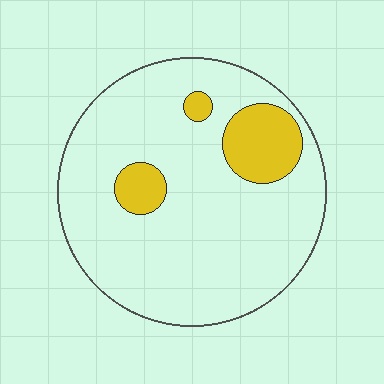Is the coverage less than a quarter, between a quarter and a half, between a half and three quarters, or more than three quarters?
Less than a quarter.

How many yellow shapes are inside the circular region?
3.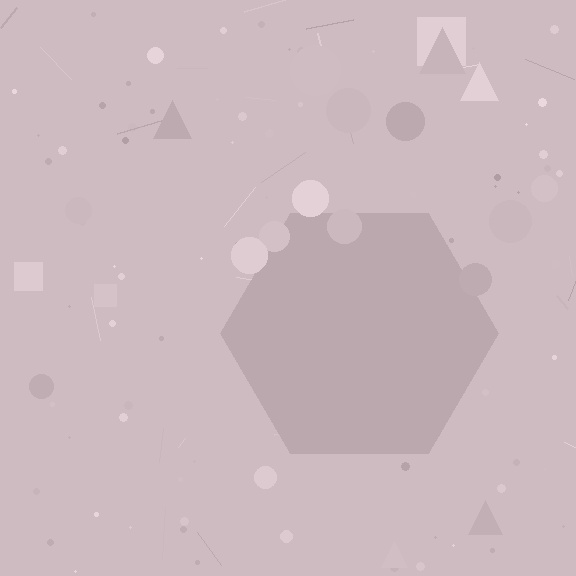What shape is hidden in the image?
A hexagon is hidden in the image.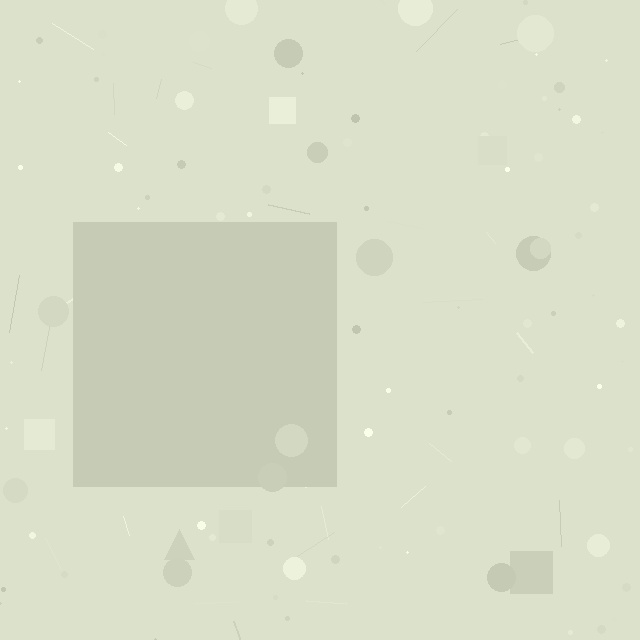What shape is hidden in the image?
A square is hidden in the image.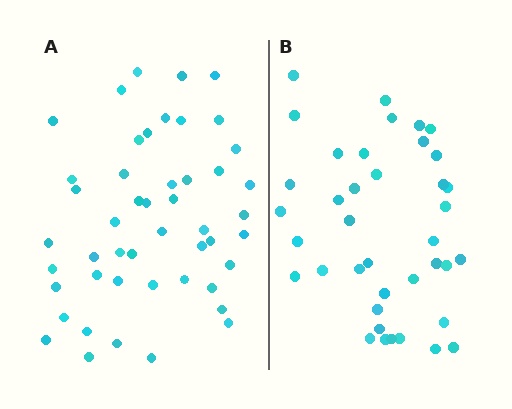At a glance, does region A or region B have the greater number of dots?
Region A (the left region) has more dots.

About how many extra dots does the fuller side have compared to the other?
Region A has roughly 8 or so more dots than region B.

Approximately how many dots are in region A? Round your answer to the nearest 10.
About 50 dots. (The exact count is 48, which rounds to 50.)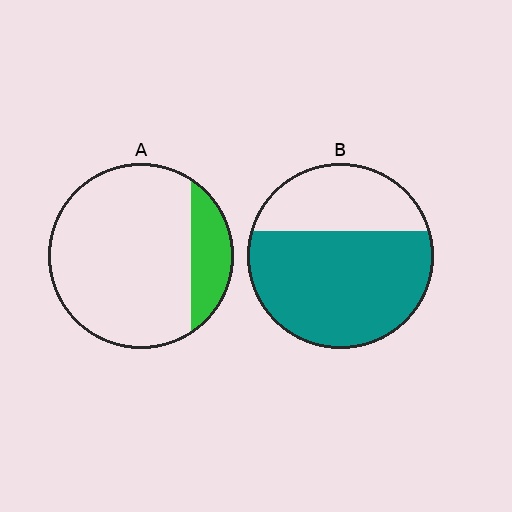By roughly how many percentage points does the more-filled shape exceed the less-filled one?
By roughly 50 percentage points (B over A).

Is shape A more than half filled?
No.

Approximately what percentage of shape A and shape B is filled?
A is approximately 15% and B is approximately 65%.